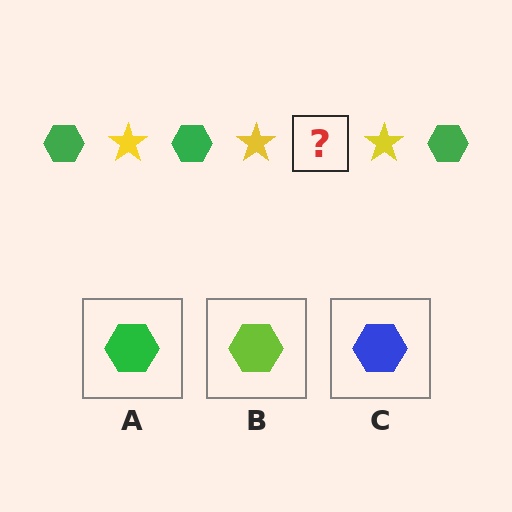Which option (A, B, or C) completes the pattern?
A.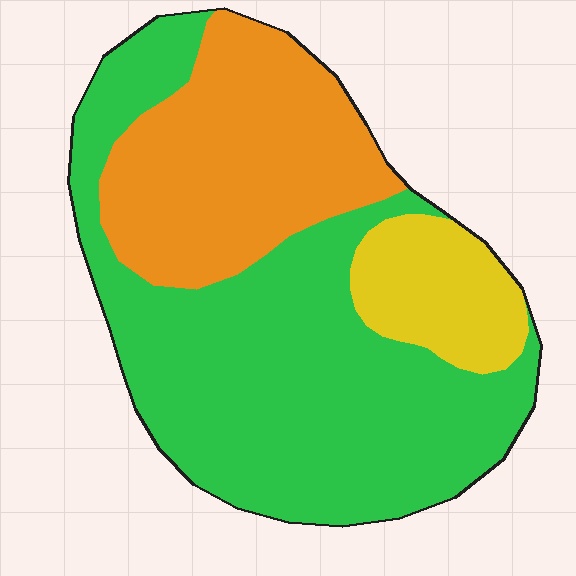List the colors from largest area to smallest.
From largest to smallest: green, orange, yellow.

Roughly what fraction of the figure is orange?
Orange covers about 30% of the figure.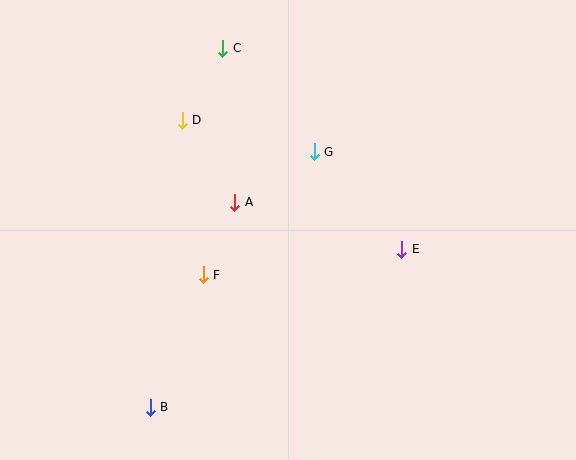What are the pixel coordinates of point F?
Point F is at (203, 275).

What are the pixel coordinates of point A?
Point A is at (235, 202).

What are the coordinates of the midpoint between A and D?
The midpoint between A and D is at (208, 161).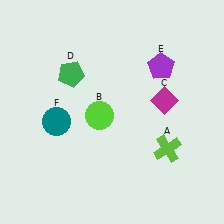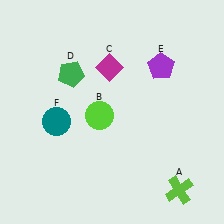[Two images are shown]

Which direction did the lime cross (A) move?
The lime cross (A) moved down.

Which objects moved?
The objects that moved are: the lime cross (A), the magenta diamond (C).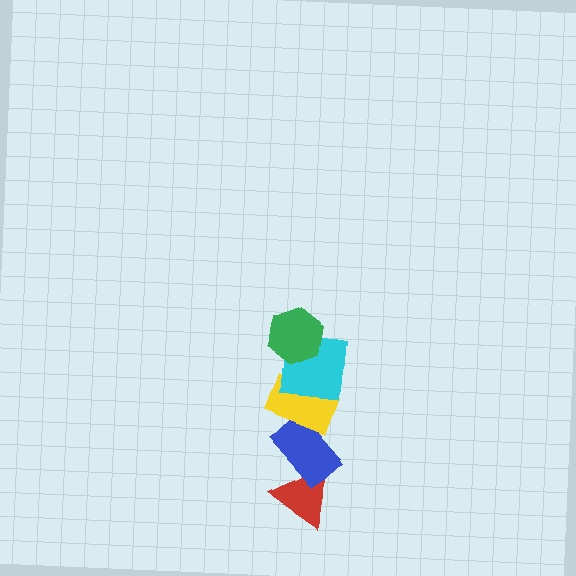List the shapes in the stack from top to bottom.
From top to bottom: the green hexagon, the cyan square, the yellow rectangle, the blue rectangle, the red triangle.